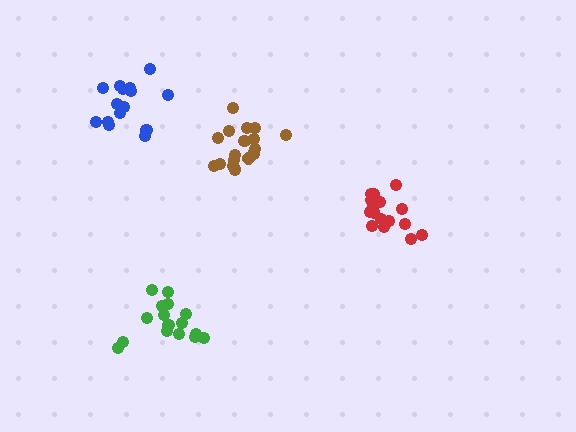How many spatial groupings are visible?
There are 4 spatial groupings.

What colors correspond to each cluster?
The clusters are colored: green, blue, brown, red.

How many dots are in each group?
Group 1: 16 dots, Group 2: 15 dots, Group 3: 18 dots, Group 4: 16 dots (65 total).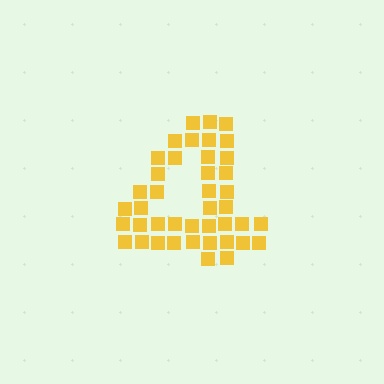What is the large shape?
The large shape is the digit 4.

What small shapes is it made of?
It is made of small squares.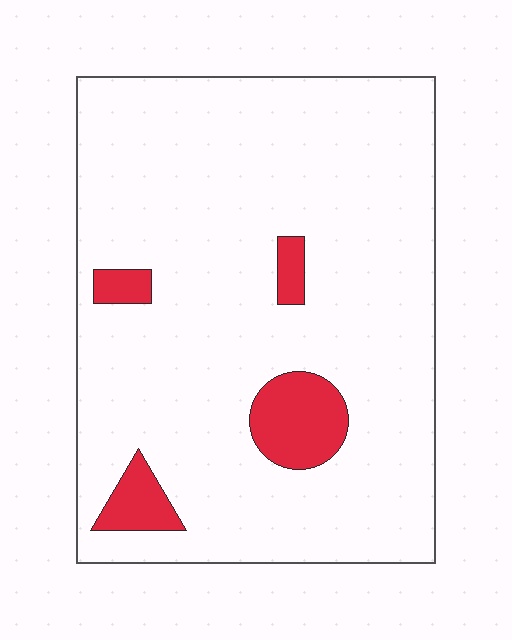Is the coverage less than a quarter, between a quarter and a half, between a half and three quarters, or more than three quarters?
Less than a quarter.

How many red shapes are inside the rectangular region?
4.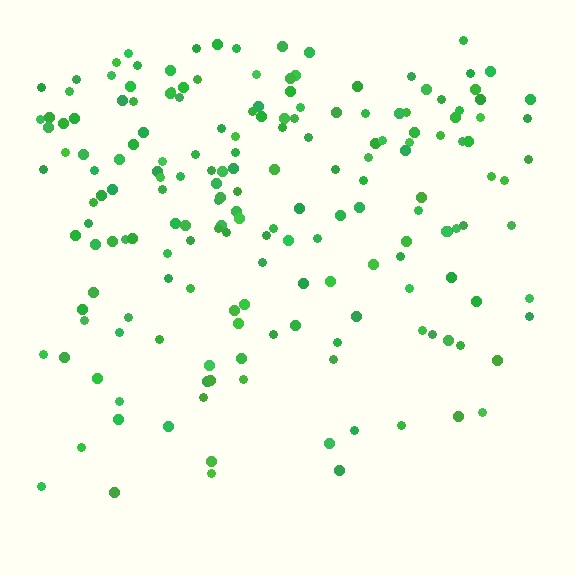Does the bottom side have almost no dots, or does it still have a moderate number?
Still a moderate number, just noticeably fewer than the top.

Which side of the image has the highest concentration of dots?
The top.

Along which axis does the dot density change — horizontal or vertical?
Vertical.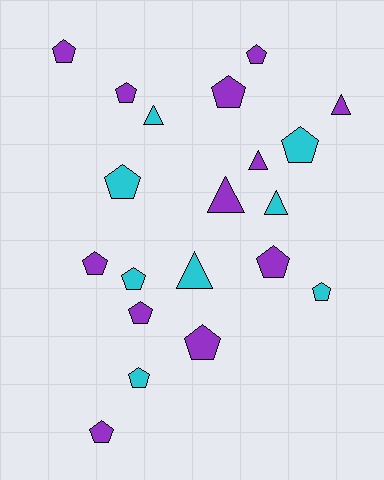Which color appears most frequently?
Purple, with 12 objects.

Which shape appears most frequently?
Pentagon, with 14 objects.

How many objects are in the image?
There are 20 objects.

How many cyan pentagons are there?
There are 5 cyan pentagons.